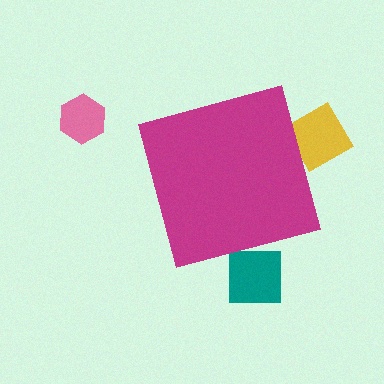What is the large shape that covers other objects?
A magenta diamond.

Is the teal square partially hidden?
Yes, the teal square is partially hidden behind the magenta diamond.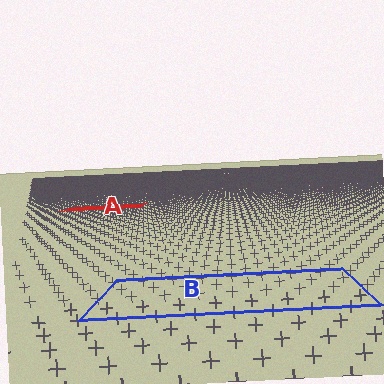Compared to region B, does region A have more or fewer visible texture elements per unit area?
Region A has more texture elements per unit area — they are packed more densely because it is farther away.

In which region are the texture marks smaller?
The texture marks are smaller in region A, because it is farther away.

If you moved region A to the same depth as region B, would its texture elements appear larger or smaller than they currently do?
They would appear larger. At a closer depth, the same texture elements are projected at a bigger on-screen size.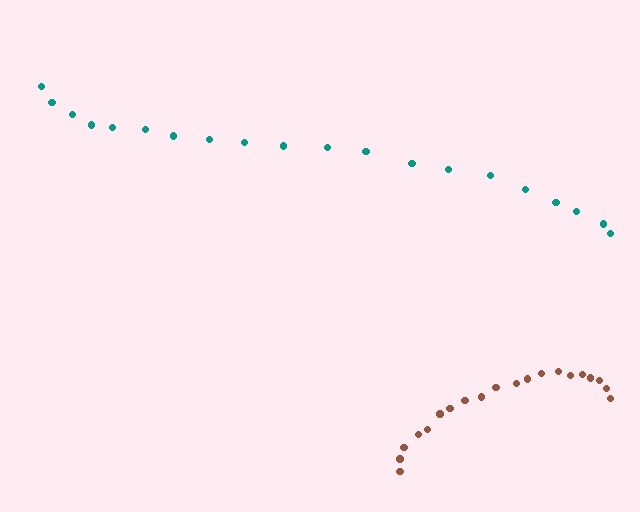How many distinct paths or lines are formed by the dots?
There are 2 distinct paths.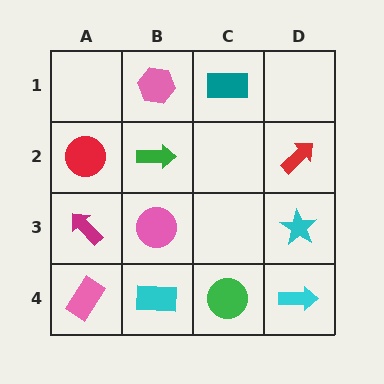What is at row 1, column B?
A pink hexagon.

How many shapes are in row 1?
2 shapes.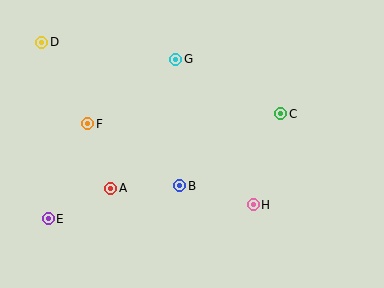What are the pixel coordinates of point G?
Point G is at (176, 59).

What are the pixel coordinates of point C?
Point C is at (281, 114).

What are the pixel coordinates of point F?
Point F is at (88, 124).